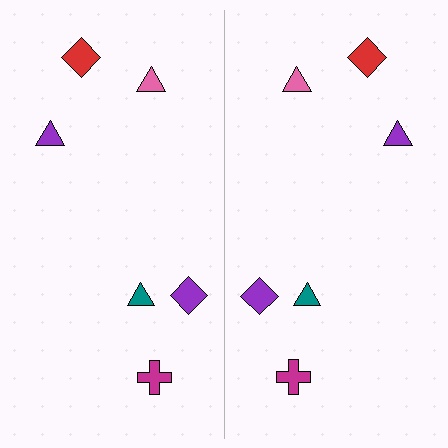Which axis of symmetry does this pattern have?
The pattern has a vertical axis of symmetry running through the center of the image.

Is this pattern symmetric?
Yes, this pattern has bilateral (reflection) symmetry.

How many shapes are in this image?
There are 12 shapes in this image.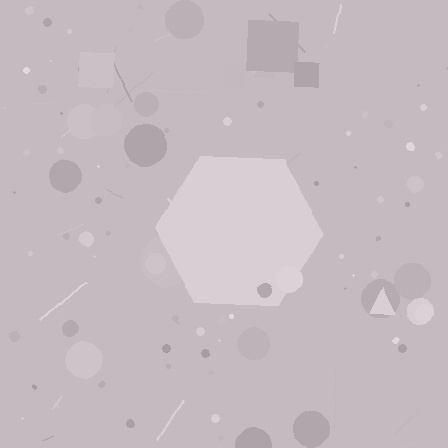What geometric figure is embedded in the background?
A hexagon is embedded in the background.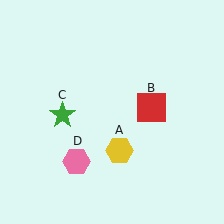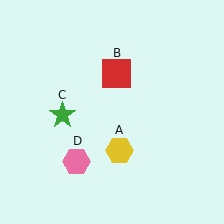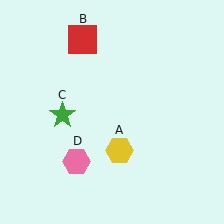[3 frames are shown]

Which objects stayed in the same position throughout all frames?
Yellow hexagon (object A) and green star (object C) and pink hexagon (object D) remained stationary.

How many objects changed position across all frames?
1 object changed position: red square (object B).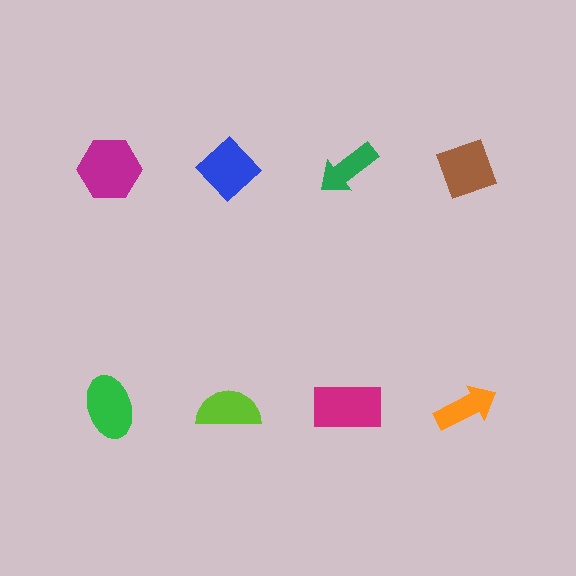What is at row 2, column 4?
An orange arrow.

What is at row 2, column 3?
A magenta rectangle.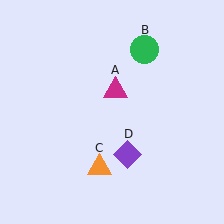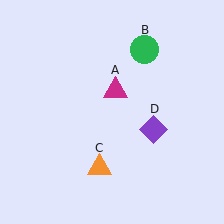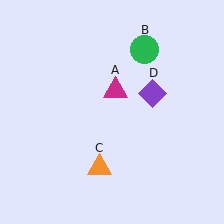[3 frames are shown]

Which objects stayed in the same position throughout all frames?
Magenta triangle (object A) and green circle (object B) and orange triangle (object C) remained stationary.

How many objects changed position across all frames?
1 object changed position: purple diamond (object D).